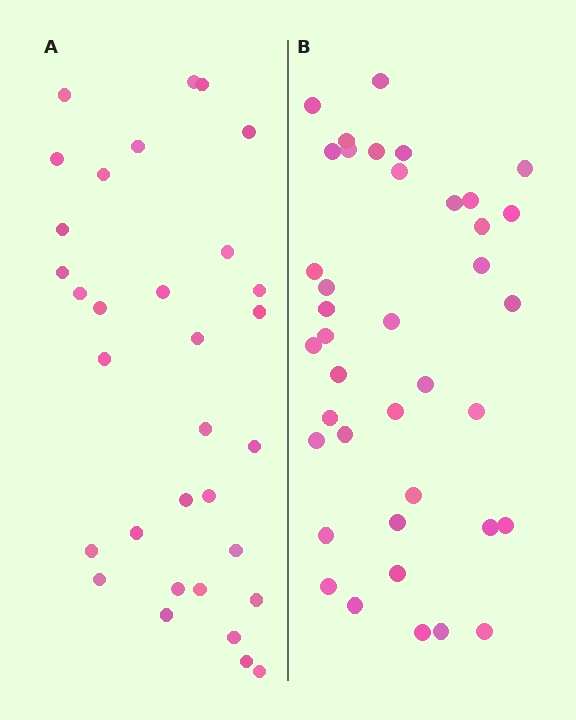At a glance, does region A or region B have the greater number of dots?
Region B (the right region) has more dots.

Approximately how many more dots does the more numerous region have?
Region B has roughly 8 or so more dots than region A.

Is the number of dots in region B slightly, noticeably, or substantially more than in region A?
Region B has only slightly more — the two regions are fairly close. The ratio is roughly 1.2 to 1.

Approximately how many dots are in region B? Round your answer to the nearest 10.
About 40 dots. (The exact count is 39, which rounds to 40.)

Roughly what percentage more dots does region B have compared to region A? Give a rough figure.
About 20% more.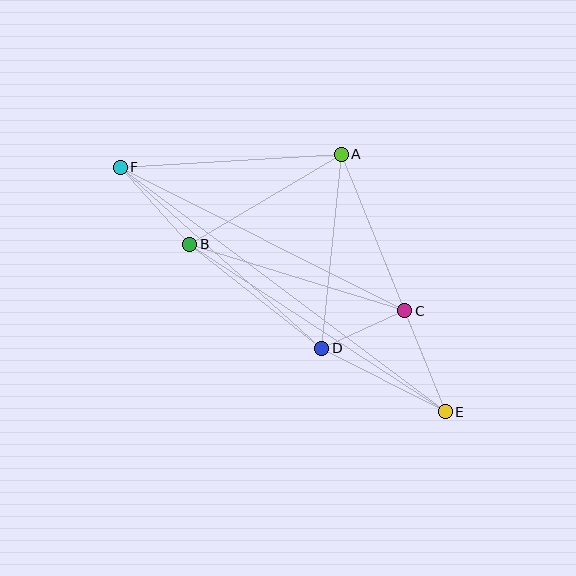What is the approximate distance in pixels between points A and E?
The distance between A and E is approximately 278 pixels.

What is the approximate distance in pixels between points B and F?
The distance between B and F is approximately 104 pixels.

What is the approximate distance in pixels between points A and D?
The distance between A and D is approximately 195 pixels.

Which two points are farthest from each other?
Points E and F are farthest from each other.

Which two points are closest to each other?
Points C and D are closest to each other.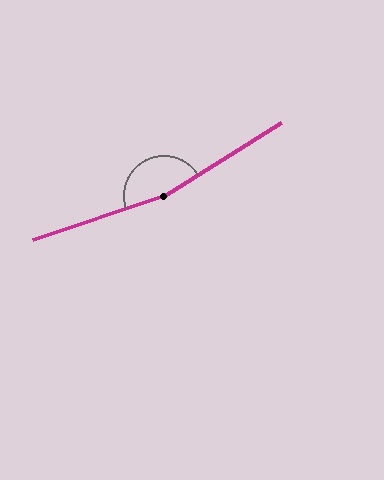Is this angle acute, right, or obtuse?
It is obtuse.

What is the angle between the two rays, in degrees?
Approximately 167 degrees.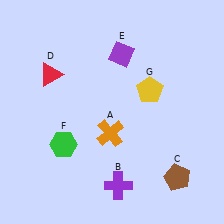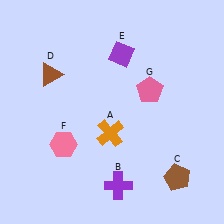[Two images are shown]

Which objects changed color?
D changed from red to brown. F changed from green to pink. G changed from yellow to pink.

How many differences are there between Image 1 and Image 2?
There are 3 differences between the two images.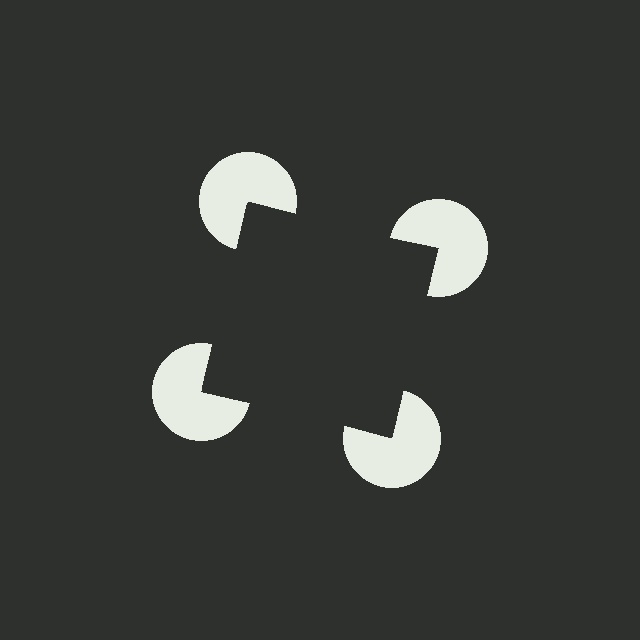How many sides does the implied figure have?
4 sides.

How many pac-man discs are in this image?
There are 4 — one at each vertex of the illusory square.